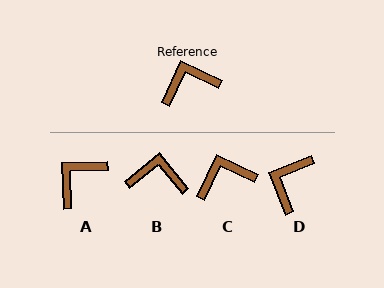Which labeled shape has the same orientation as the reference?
C.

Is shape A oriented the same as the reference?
No, it is off by about 27 degrees.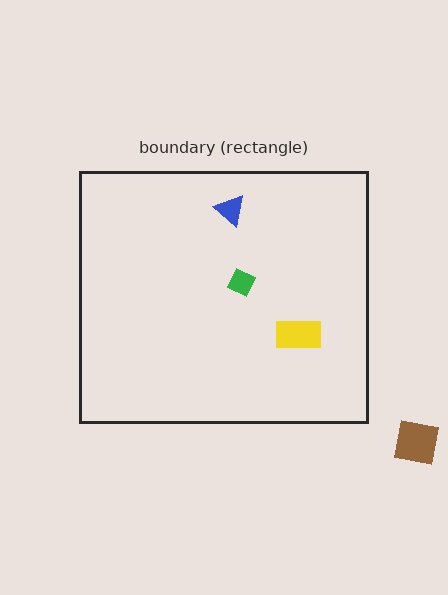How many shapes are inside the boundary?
3 inside, 1 outside.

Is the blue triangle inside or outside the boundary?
Inside.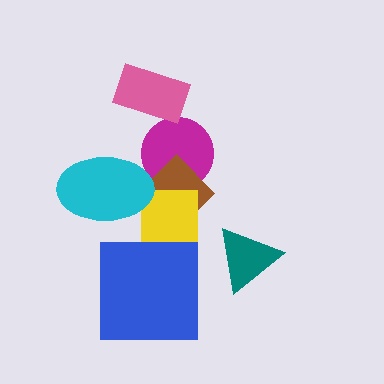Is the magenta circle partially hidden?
Yes, it is partially covered by another shape.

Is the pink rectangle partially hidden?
No, no other shape covers it.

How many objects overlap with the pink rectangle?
0 objects overlap with the pink rectangle.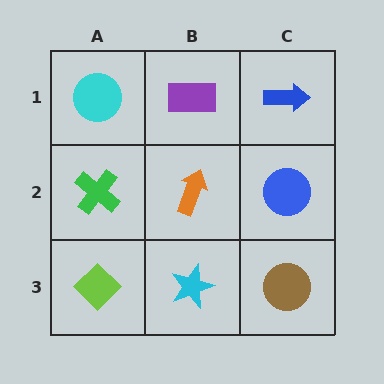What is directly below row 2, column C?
A brown circle.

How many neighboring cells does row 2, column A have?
3.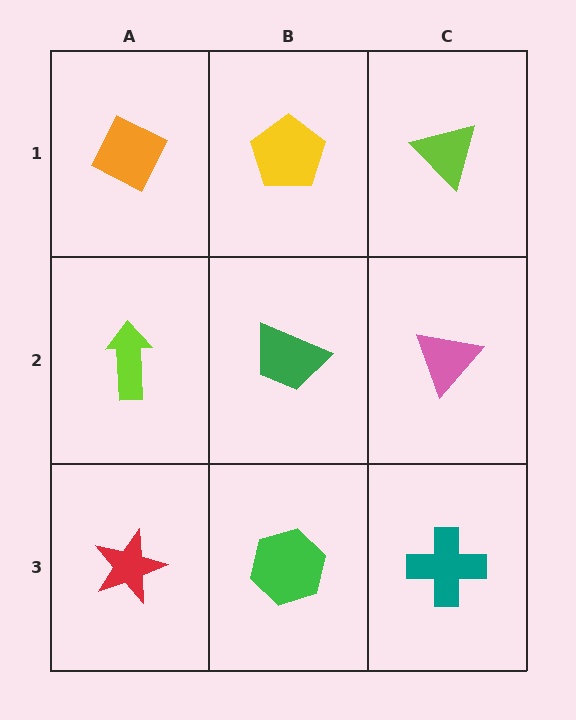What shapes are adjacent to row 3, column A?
A lime arrow (row 2, column A), a green hexagon (row 3, column B).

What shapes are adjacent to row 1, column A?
A lime arrow (row 2, column A), a yellow pentagon (row 1, column B).